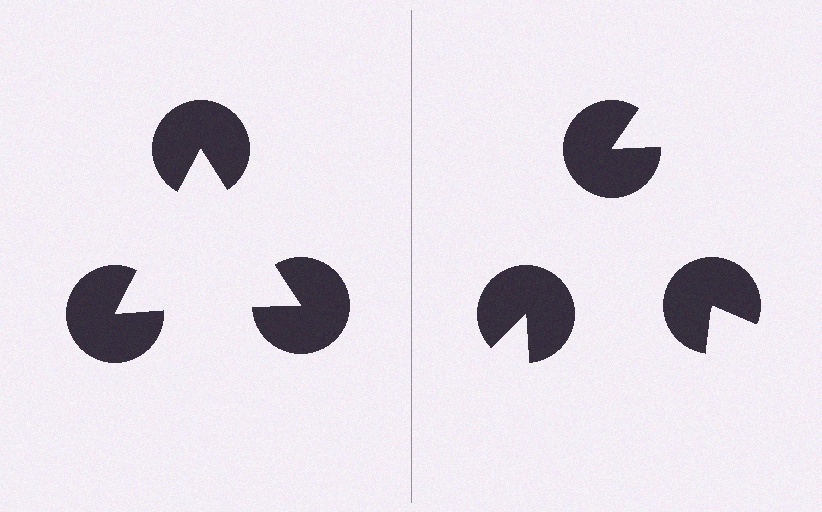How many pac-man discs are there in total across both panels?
6 — 3 on each side.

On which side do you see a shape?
An illusory triangle appears on the left side. On the right side the wedge cuts are rotated, so no coherent shape forms.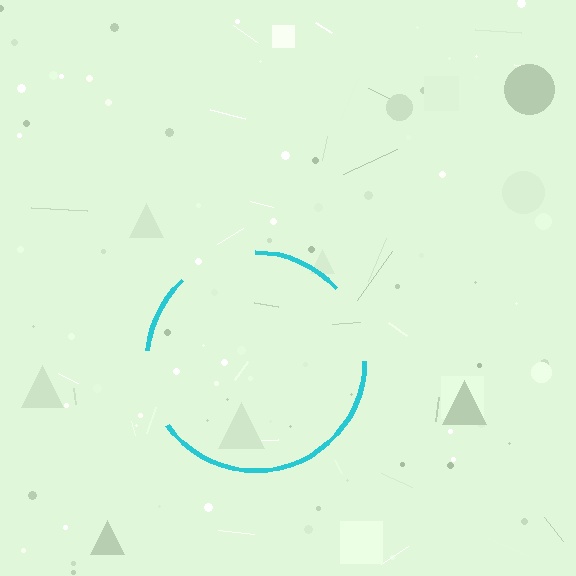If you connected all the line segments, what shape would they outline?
They would outline a circle.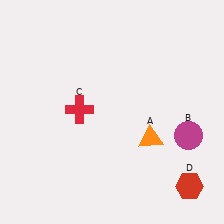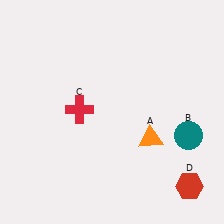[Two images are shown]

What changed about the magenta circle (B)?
In Image 1, B is magenta. In Image 2, it changed to teal.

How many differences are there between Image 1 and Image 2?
There is 1 difference between the two images.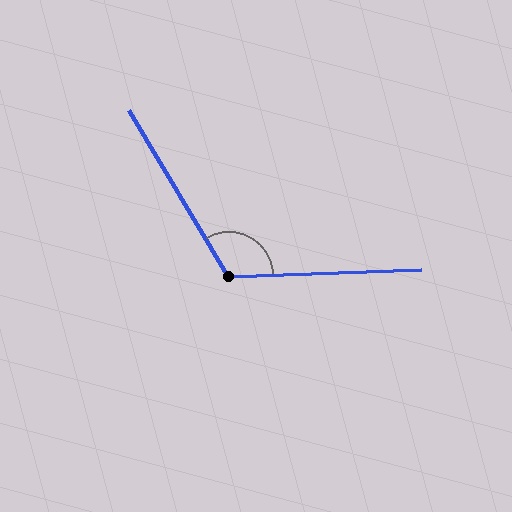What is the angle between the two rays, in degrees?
Approximately 119 degrees.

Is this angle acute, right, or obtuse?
It is obtuse.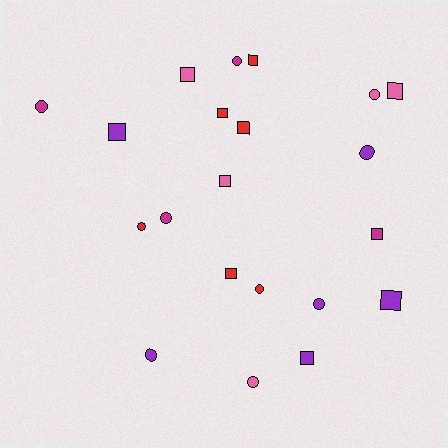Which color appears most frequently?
Purple, with 6 objects.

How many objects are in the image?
There are 21 objects.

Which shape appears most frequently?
Square, with 11 objects.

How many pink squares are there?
There are 3 pink squares.